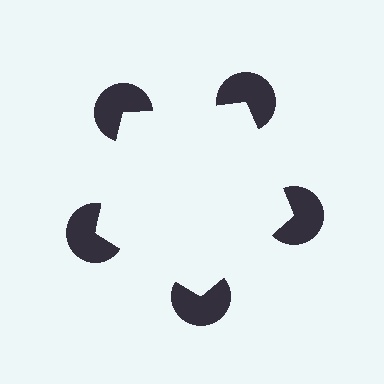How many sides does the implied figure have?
5 sides.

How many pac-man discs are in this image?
There are 5 — one at each vertex of the illusory pentagon.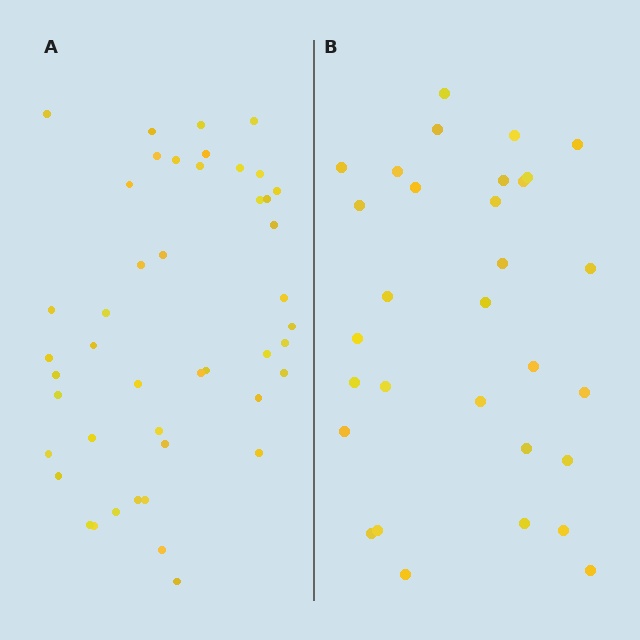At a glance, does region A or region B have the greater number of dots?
Region A (the left region) has more dots.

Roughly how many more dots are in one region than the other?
Region A has approximately 15 more dots than region B.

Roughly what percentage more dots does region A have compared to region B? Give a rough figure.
About 45% more.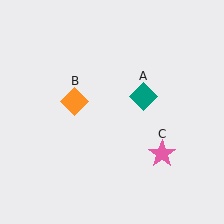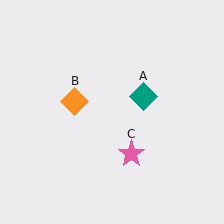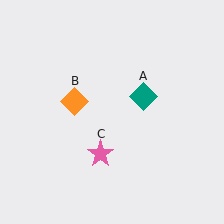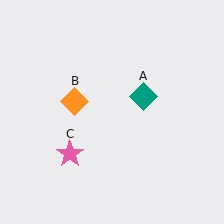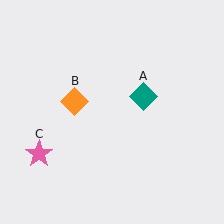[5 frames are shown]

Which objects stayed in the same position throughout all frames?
Teal diamond (object A) and orange diamond (object B) remained stationary.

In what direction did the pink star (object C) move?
The pink star (object C) moved left.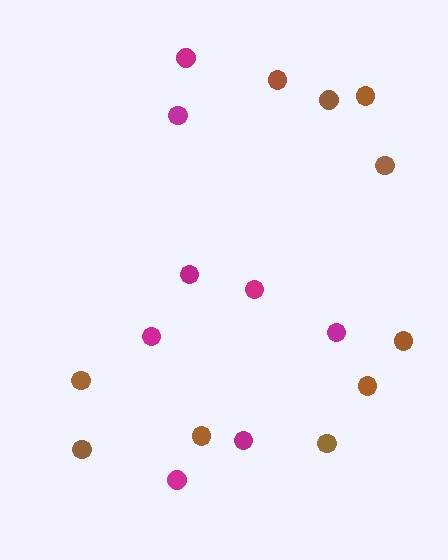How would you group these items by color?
There are 2 groups: one group of brown circles (10) and one group of magenta circles (8).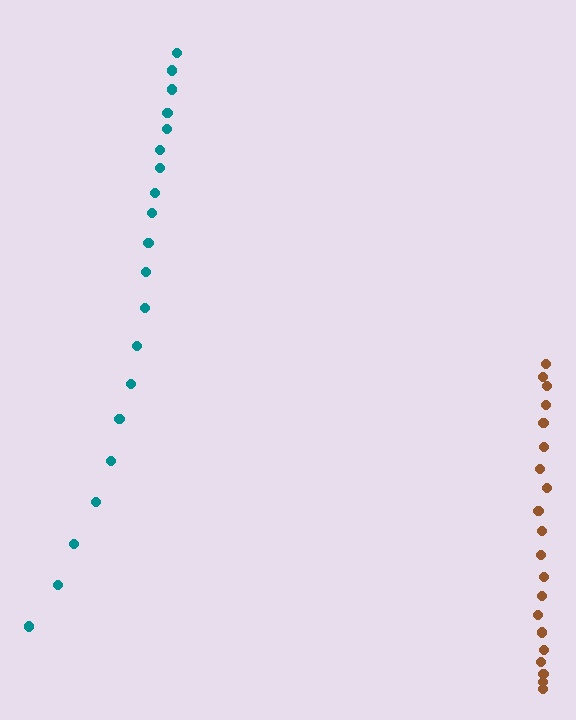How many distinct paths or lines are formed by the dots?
There are 2 distinct paths.